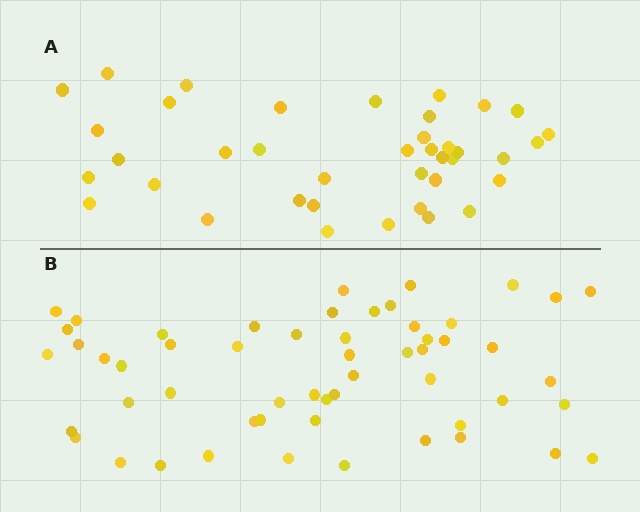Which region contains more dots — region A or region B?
Region B (the bottom region) has more dots.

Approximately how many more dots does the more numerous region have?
Region B has approximately 15 more dots than region A.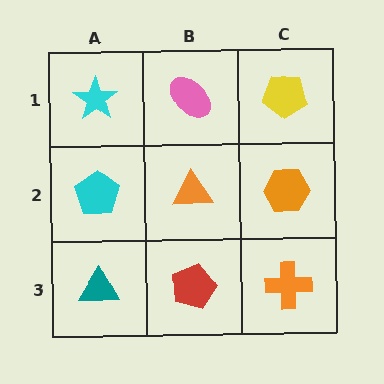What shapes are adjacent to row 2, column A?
A cyan star (row 1, column A), a teal triangle (row 3, column A), an orange triangle (row 2, column B).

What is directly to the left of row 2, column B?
A cyan pentagon.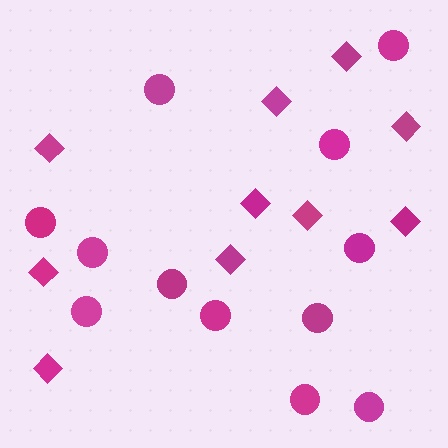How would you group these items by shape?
There are 2 groups: one group of circles (12) and one group of diamonds (10).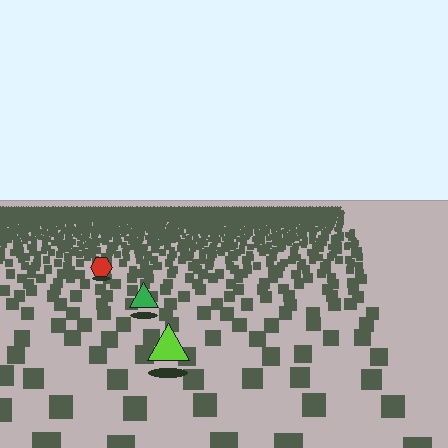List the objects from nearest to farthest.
From nearest to farthest: the lime triangle, the green triangle, the red hexagon.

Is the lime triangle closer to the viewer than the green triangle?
Yes. The lime triangle is closer — you can tell from the texture gradient: the ground texture is coarser near it.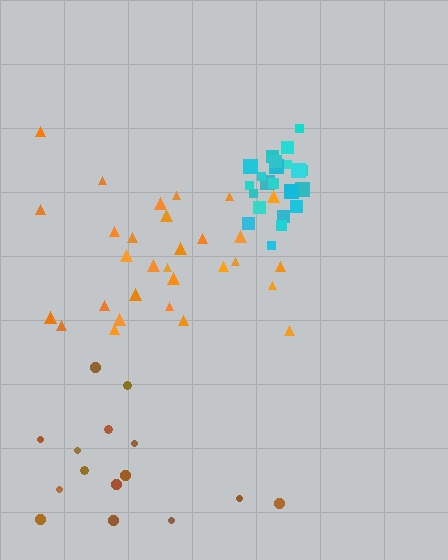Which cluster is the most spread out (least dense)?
Brown.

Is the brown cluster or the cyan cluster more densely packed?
Cyan.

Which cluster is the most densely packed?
Cyan.